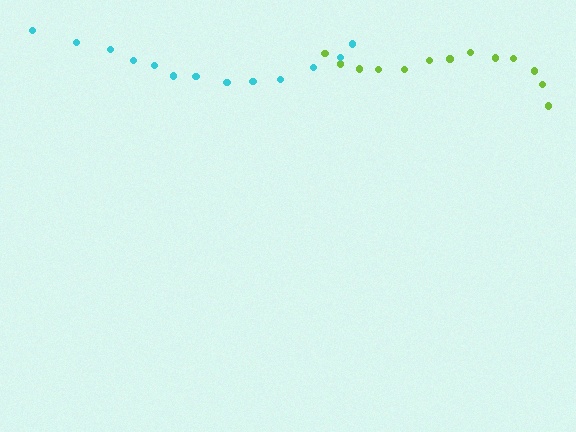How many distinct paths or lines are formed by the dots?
There are 2 distinct paths.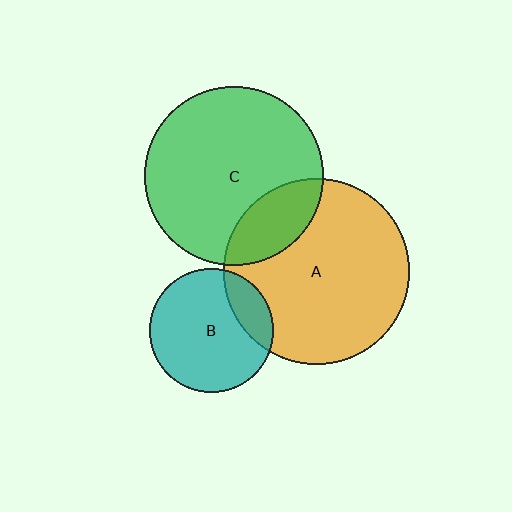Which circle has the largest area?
Circle A (orange).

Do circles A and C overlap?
Yes.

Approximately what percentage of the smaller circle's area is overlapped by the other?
Approximately 20%.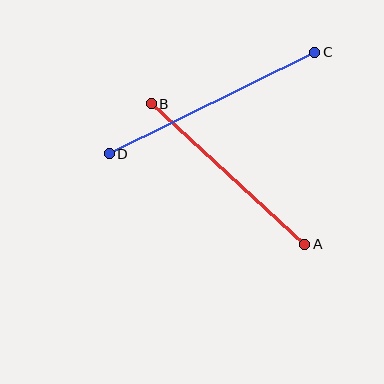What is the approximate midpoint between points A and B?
The midpoint is at approximately (228, 174) pixels.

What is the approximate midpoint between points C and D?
The midpoint is at approximately (212, 103) pixels.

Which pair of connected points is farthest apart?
Points C and D are farthest apart.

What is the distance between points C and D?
The distance is approximately 229 pixels.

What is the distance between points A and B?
The distance is approximately 208 pixels.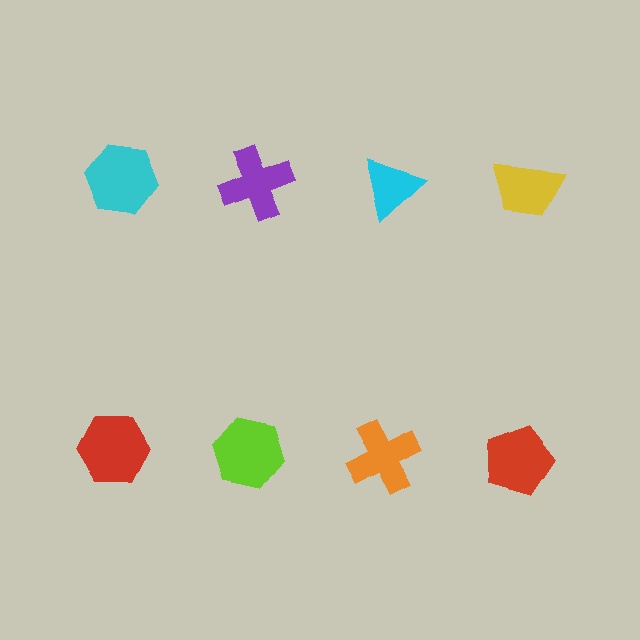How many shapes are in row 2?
4 shapes.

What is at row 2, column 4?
A red pentagon.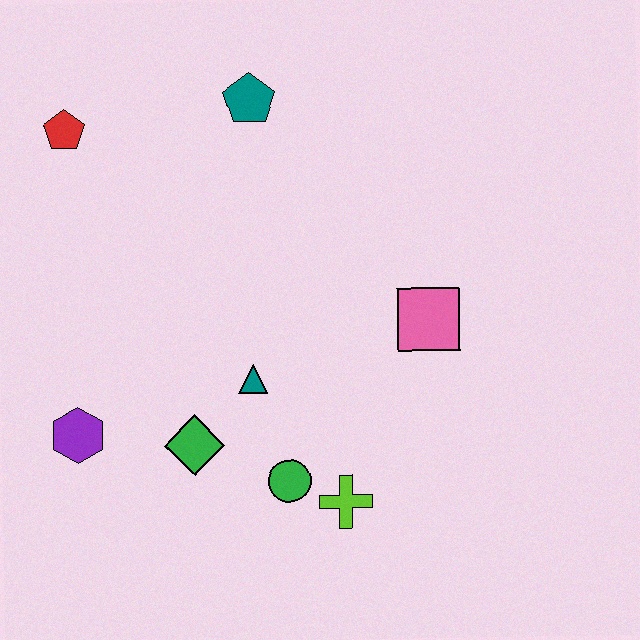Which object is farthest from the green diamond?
The teal pentagon is farthest from the green diamond.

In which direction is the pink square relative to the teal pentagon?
The pink square is below the teal pentagon.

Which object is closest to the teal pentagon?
The red pentagon is closest to the teal pentagon.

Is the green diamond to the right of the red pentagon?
Yes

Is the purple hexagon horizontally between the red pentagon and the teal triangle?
Yes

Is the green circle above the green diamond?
No